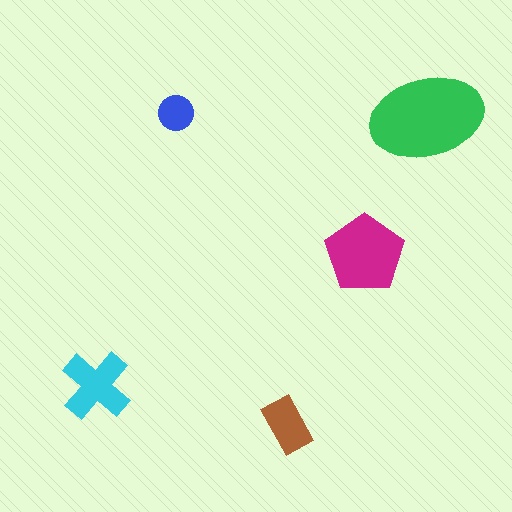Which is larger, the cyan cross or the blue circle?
The cyan cross.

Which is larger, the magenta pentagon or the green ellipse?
The green ellipse.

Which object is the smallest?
The blue circle.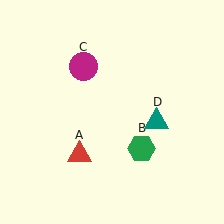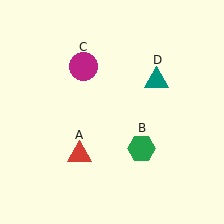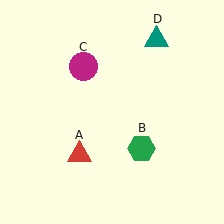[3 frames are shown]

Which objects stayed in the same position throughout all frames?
Red triangle (object A) and green hexagon (object B) and magenta circle (object C) remained stationary.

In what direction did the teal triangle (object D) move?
The teal triangle (object D) moved up.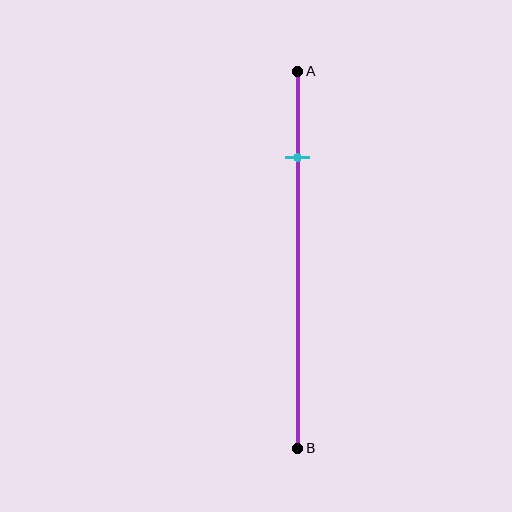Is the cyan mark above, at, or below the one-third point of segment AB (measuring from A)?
The cyan mark is above the one-third point of segment AB.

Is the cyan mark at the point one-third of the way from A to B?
No, the mark is at about 25% from A, not at the 33% one-third point.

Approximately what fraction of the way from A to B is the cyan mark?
The cyan mark is approximately 25% of the way from A to B.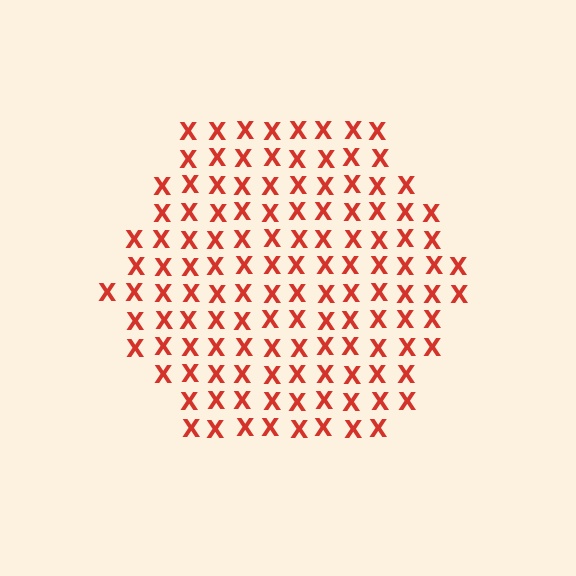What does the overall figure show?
The overall figure shows a hexagon.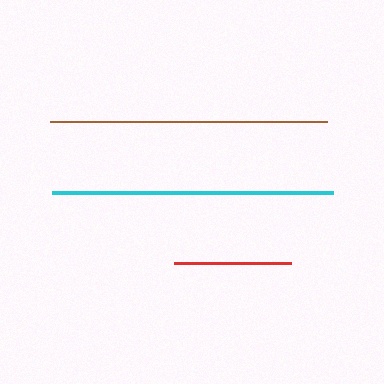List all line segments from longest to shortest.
From longest to shortest: cyan, brown, red.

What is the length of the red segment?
The red segment is approximately 117 pixels long.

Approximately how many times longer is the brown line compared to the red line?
The brown line is approximately 2.4 times the length of the red line.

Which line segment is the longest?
The cyan line is the longest at approximately 281 pixels.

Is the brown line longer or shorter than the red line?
The brown line is longer than the red line.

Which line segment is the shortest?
The red line is the shortest at approximately 117 pixels.